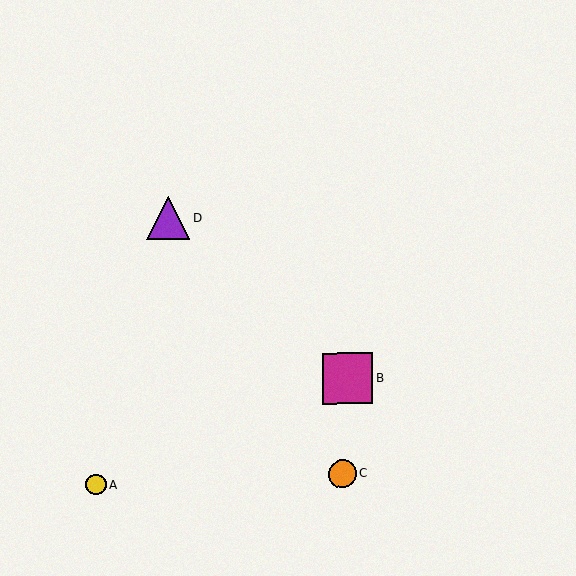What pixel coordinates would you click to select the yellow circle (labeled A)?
Click at (96, 485) to select the yellow circle A.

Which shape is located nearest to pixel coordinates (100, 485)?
The yellow circle (labeled A) at (96, 485) is nearest to that location.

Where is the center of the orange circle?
The center of the orange circle is at (342, 474).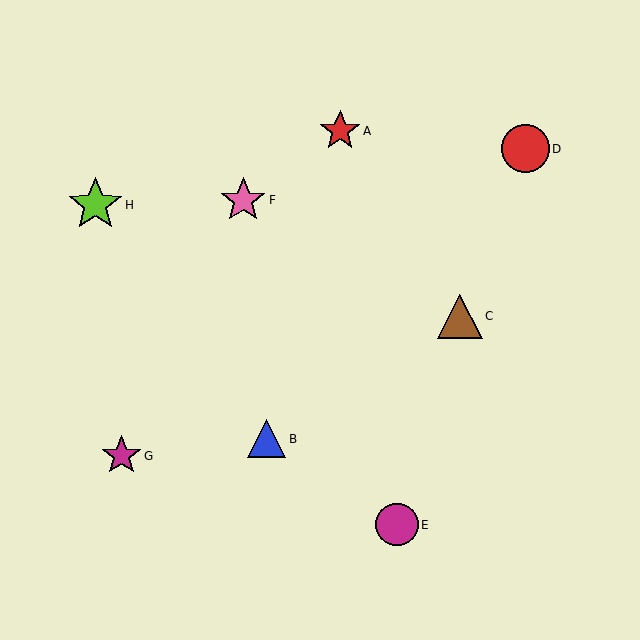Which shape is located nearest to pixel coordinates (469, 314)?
The brown triangle (labeled C) at (460, 316) is nearest to that location.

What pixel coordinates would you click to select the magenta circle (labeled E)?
Click at (397, 525) to select the magenta circle E.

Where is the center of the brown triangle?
The center of the brown triangle is at (460, 316).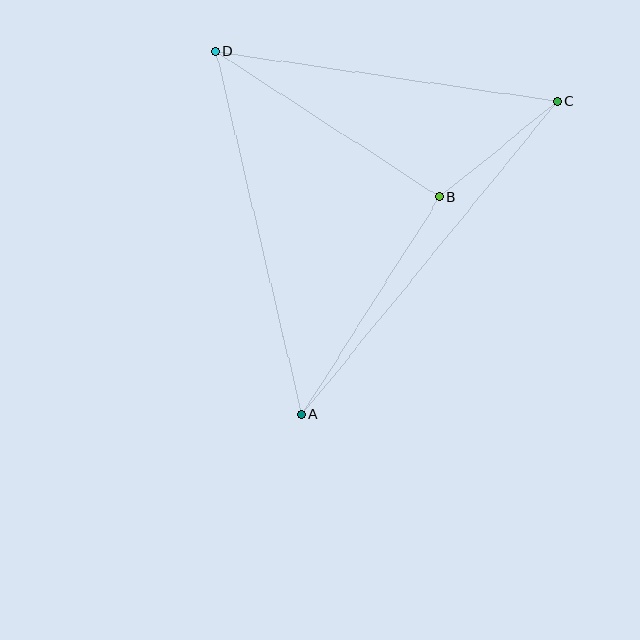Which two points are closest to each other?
Points B and C are closest to each other.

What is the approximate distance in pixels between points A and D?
The distance between A and D is approximately 373 pixels.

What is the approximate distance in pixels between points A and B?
The distance between A and B is approximately 257 pixels.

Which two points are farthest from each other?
Points A and C are farthest from each other.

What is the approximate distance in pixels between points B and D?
The distance between B and D is approximately 267 pixels.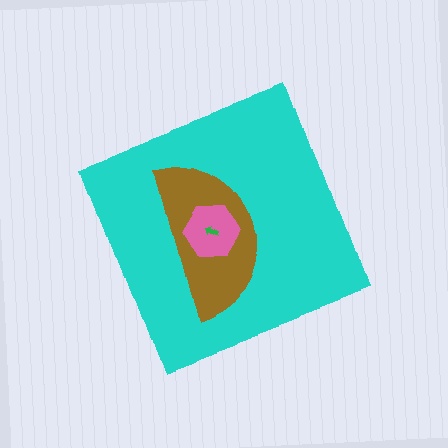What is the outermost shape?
The cyan diamond.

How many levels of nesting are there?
4.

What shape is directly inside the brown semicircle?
The pink hexagon.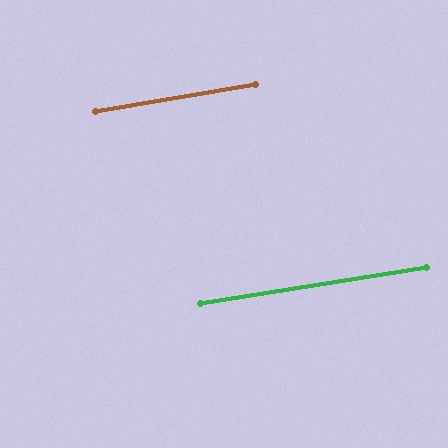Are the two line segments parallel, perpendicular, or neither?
Parallel — their directions differ by only 0.7°.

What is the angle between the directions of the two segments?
Approximately 1 degree.